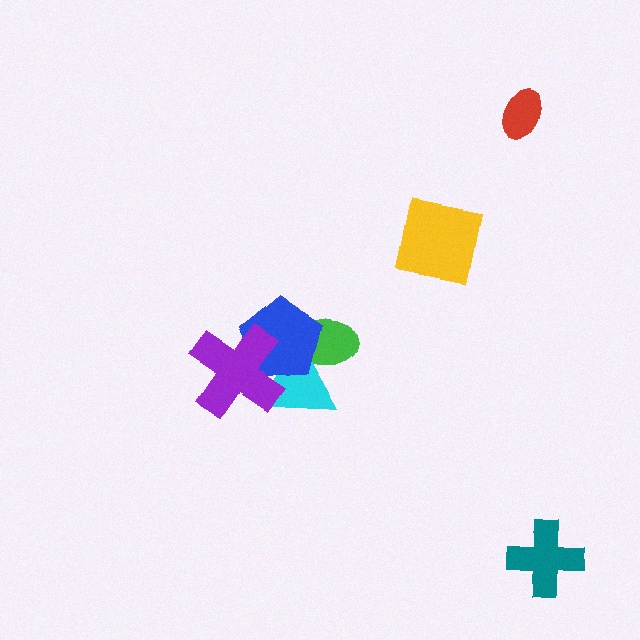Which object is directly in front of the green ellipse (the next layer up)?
The cyan triangle is directly in front of the green ellipse.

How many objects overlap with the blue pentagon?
3 objects overlap with the blue pentagon.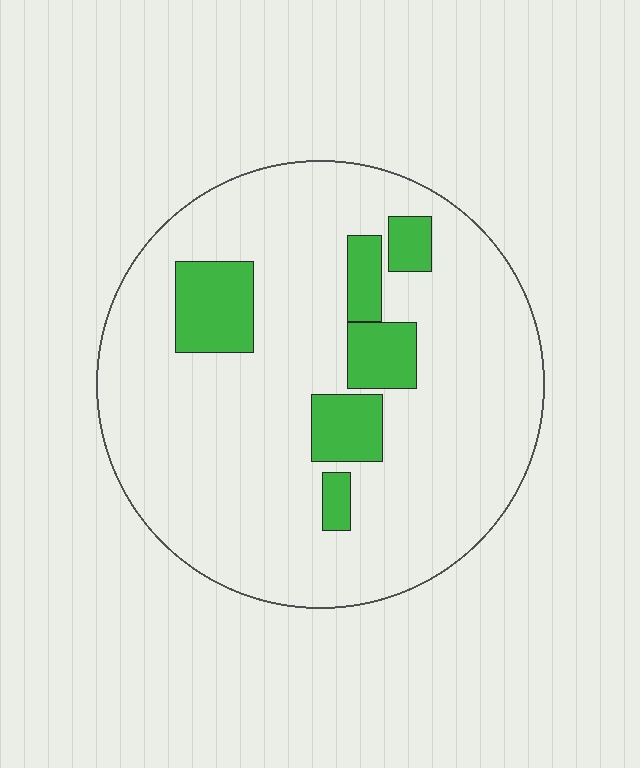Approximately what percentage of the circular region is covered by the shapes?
Approximately 15%.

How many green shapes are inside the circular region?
6.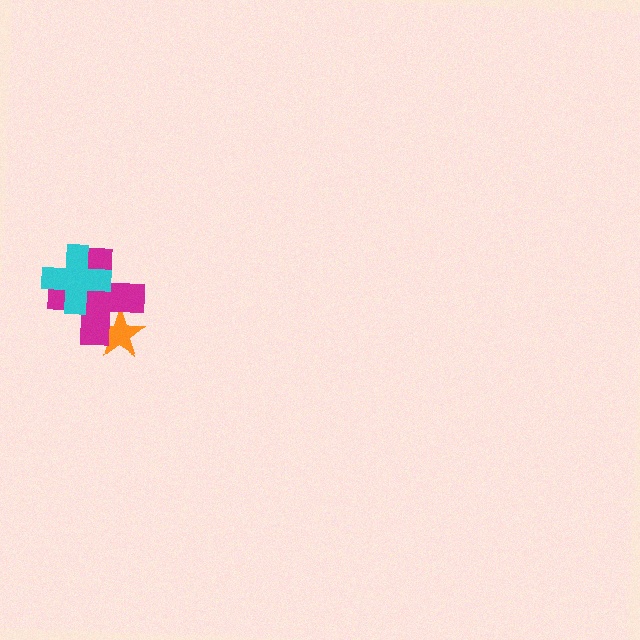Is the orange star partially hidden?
Yes, it is partially covered by another shape.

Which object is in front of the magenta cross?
The cyan cross is in front of the magenta cross.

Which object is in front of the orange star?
The magenta cross is in front of the orange star.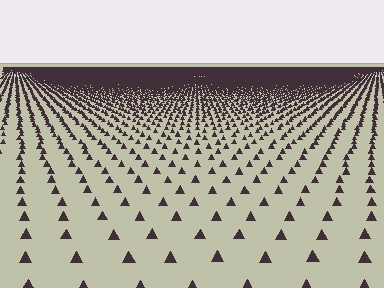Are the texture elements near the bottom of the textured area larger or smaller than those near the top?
Larger. Near the bottom, elements are closer to the viewer and appear at a bigger on-screen size.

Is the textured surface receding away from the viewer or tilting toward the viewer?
The surface is receding away from the viewer. Texture elements get smaller and denser toward the top.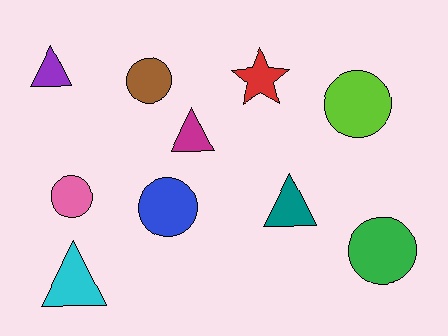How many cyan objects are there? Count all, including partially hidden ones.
There is 1 cyan object.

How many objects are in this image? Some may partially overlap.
There are 10 objects.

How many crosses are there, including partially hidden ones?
There are no crosses.